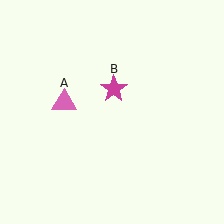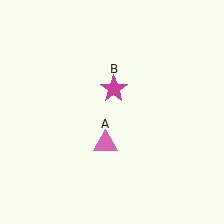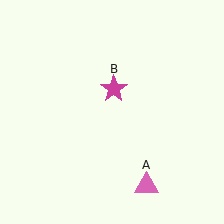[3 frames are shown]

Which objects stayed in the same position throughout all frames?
Magenta star (object B) remained stationary.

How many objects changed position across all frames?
1 object changed position: pink triangle (object A).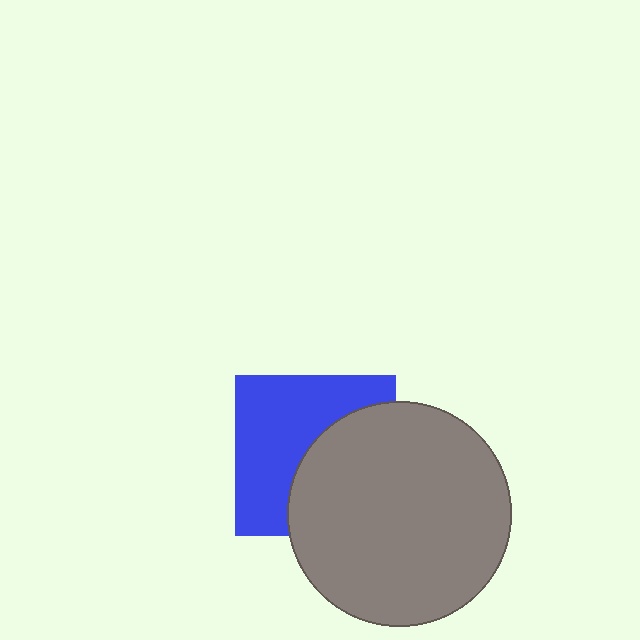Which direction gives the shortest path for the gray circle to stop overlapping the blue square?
Moving right gives the shortest separation.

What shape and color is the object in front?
The object in front is a gray circle.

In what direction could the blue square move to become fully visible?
The blue square could move left. That would shift it out from behind the gray circle entirely.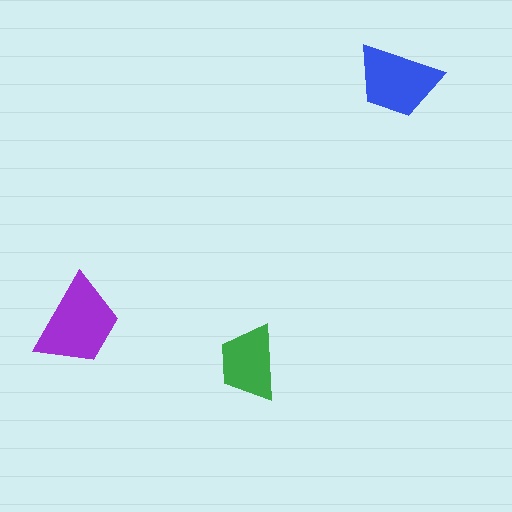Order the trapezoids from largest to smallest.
the purple one, the blue one, the green one.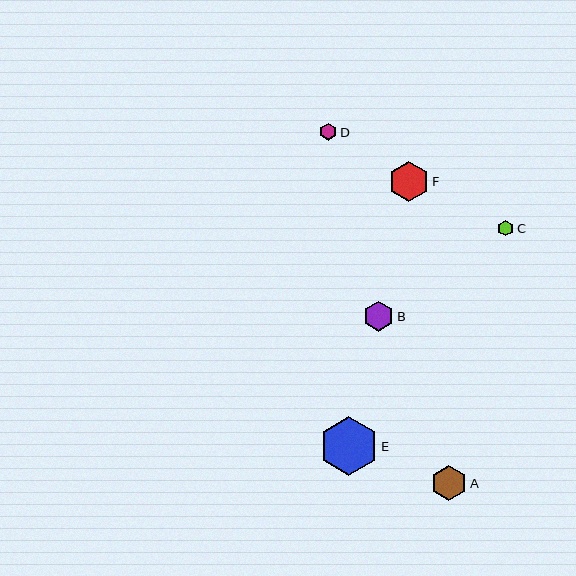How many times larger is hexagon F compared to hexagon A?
Hexagon F is approximately 1.1 times the size of hexagon A.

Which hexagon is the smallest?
Hexagon C is the smallest with a size of approximately 16 pixels.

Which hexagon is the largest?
Hexagon E is the largest with a size of approximately 58 pixels.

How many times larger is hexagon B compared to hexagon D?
Hexagon B is approximately 1.8 times the size of hexagon D.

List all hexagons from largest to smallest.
From largest to smallest: E, F, A, B, D, C.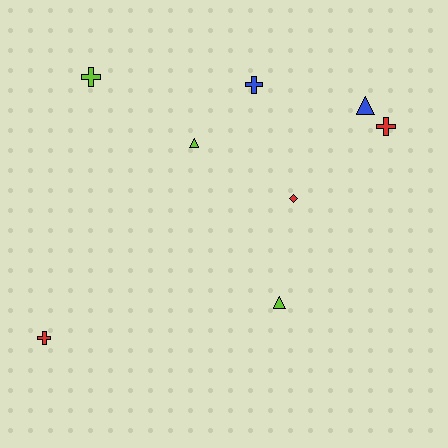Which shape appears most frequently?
Cross, with 4 objects.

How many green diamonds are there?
There are no green diamonds.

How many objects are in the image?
There are 8 objects.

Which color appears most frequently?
Red, with 3 objects.